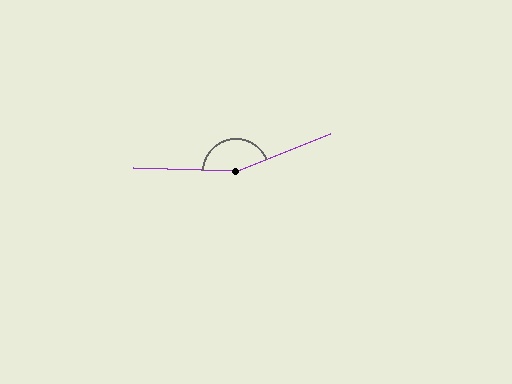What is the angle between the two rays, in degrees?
Approximately 156 degrees.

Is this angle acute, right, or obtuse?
It is obtuse.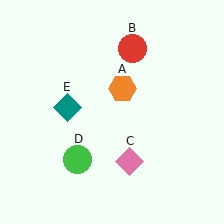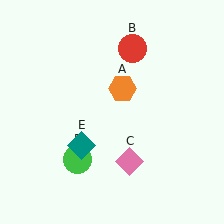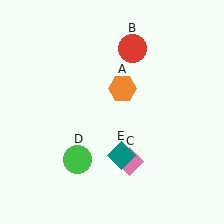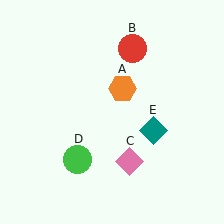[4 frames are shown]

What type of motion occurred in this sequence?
The teal diamond (object E) rotated counterclockwise around the center of the scene.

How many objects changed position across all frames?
1 object changed position: teal diamond (object E).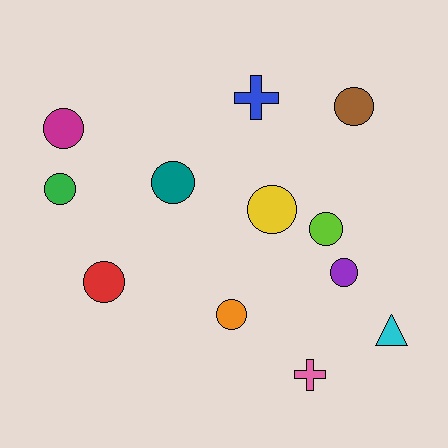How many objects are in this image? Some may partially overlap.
There are 12 objects.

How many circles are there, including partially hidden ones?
There are 9 circles.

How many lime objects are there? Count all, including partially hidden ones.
There is 1 lime object.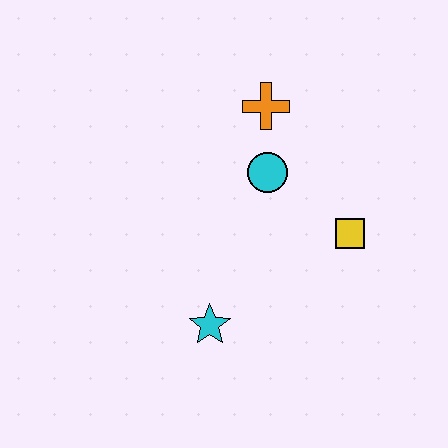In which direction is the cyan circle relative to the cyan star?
The cyan circle is above the cyan star.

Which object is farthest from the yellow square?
The cyan star is farthest from the yellow square.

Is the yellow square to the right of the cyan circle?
Yes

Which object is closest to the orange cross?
The cyan circle is closest to the orange cross.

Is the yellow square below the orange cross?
Yes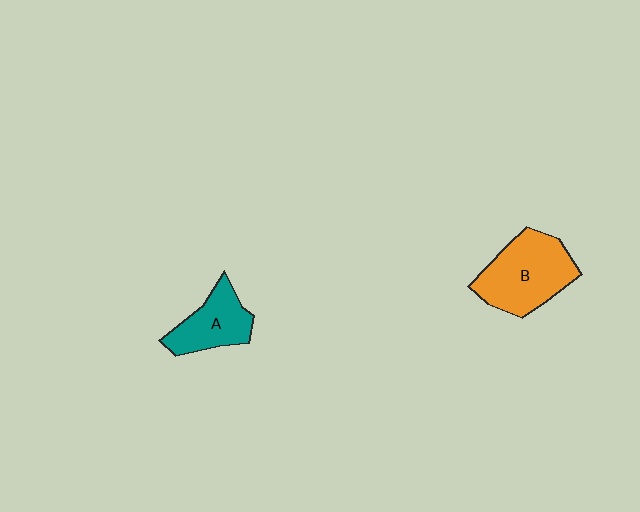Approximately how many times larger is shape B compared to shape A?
Approximately 1.5 times.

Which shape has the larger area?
Shape B (orange).